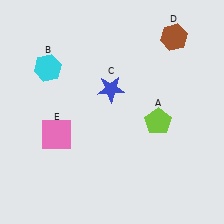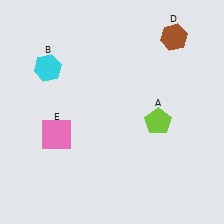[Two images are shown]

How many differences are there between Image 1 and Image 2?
There is 1 difference between the two images.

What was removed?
The blue star (C) was removed in Image 2.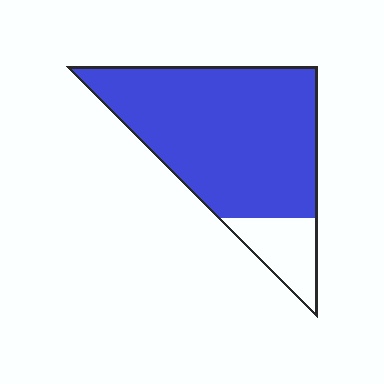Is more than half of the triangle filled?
Yes.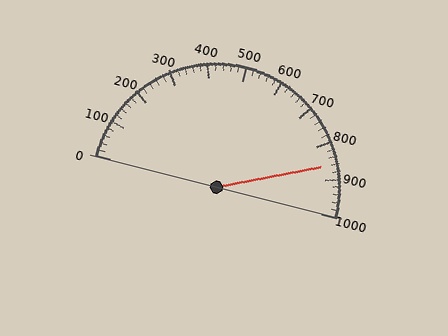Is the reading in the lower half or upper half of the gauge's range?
The reading is in the upper half of the range (0 to 1000).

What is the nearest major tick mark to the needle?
The nearest major tick mark is 900.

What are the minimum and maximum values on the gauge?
The gauge ranges from 0 to 1000.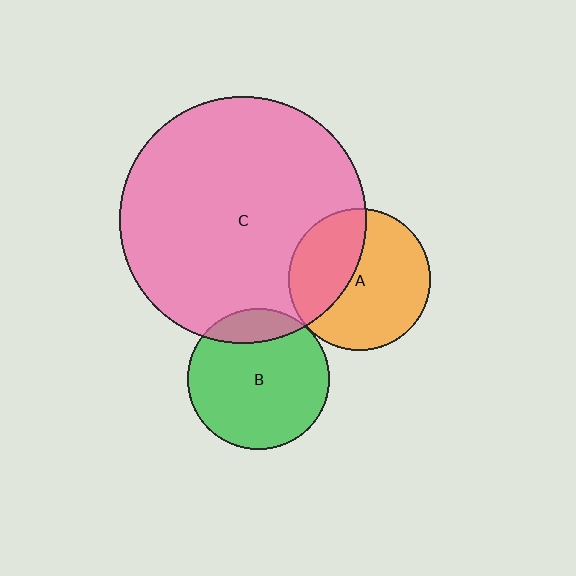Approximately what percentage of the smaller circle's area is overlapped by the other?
Approximately 15%.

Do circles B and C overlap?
Yes.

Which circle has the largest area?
Circle C (pink).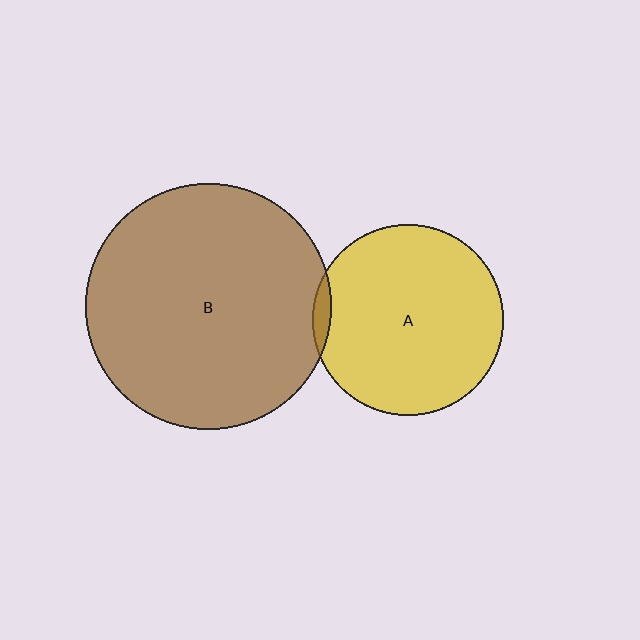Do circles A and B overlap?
Yes.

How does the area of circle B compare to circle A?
Approximately 1.7 times.